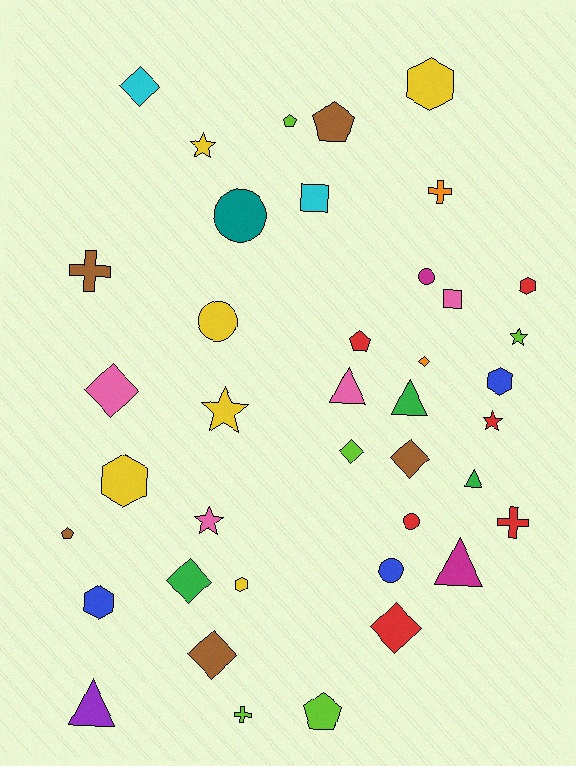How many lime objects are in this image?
There are 5 lime objects.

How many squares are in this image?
There are 2 squares.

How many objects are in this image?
There are 40 objects.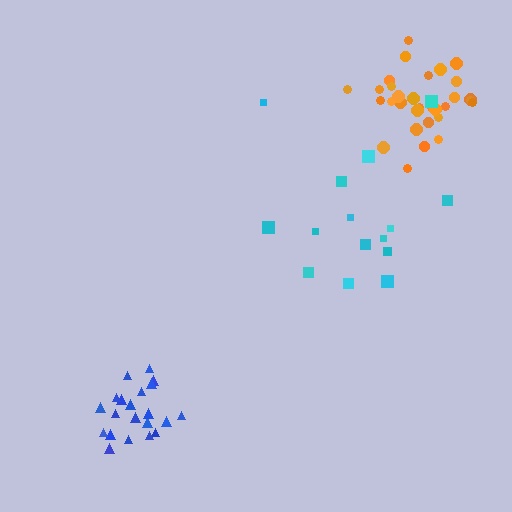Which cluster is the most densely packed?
Blue.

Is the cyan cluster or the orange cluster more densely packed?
Orange.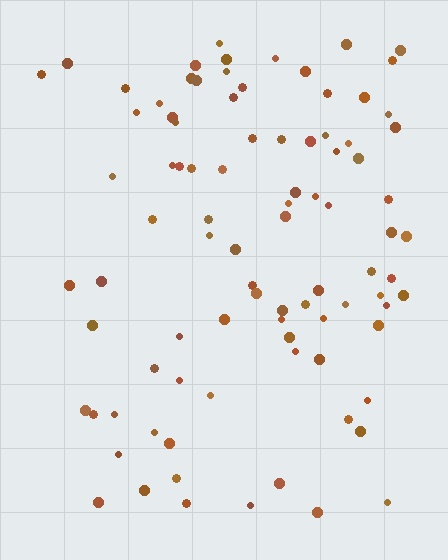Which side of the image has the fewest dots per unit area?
The left.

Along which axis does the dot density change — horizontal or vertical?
Horizontal.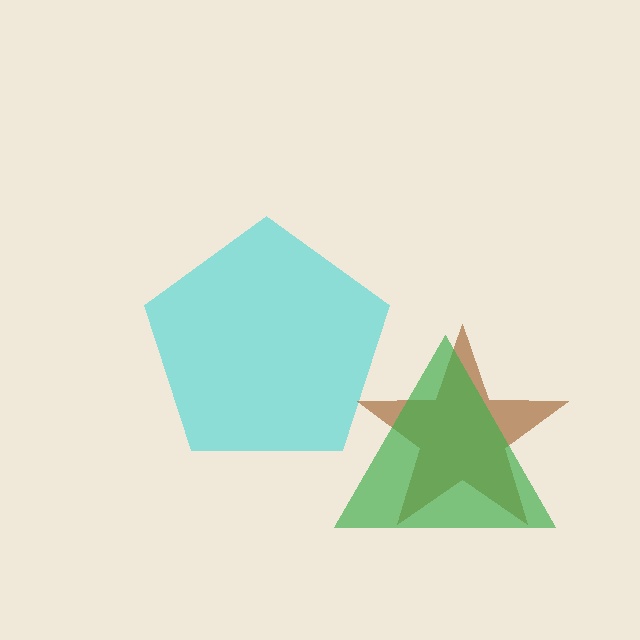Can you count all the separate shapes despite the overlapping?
Yes, there are 3 separate shapes.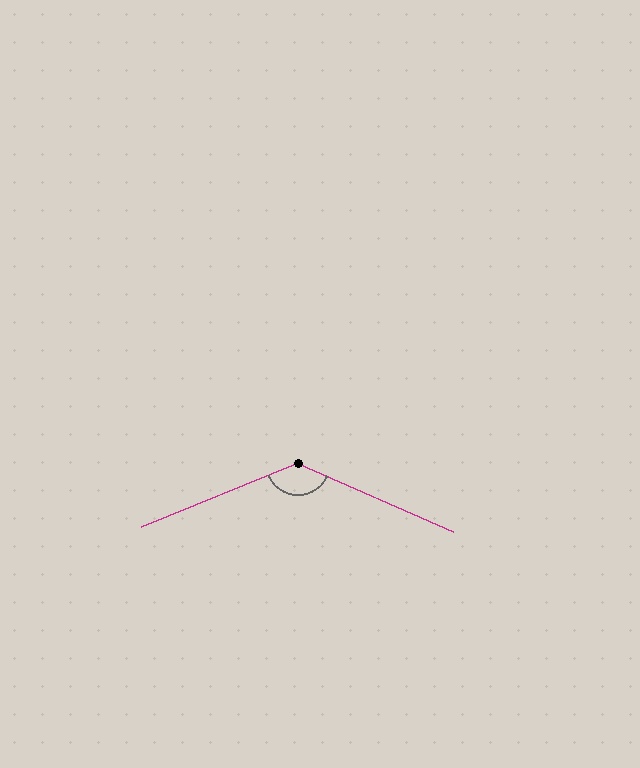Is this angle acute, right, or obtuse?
It is obtuse.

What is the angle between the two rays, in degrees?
Approximately 134 degrees.